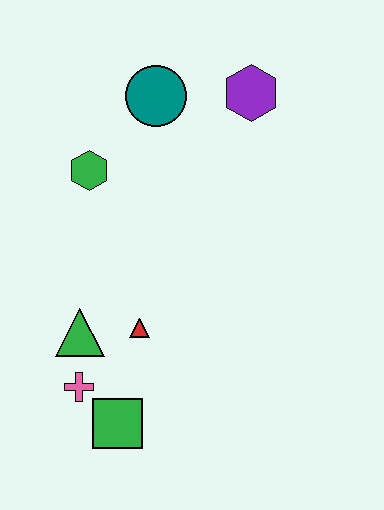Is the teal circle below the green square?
No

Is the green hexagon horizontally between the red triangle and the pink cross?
Yes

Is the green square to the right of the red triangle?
No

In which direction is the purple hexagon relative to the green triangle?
The purple hexagon is above the green triangle.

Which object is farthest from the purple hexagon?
The green square is farthest from the purple hexagon.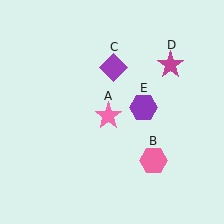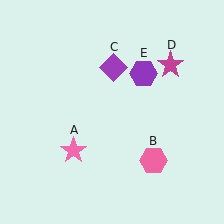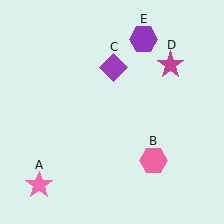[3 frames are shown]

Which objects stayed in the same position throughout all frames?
Pink hexagon (object B) and purple diamond (object C) and magenta star (object D) remained stationary.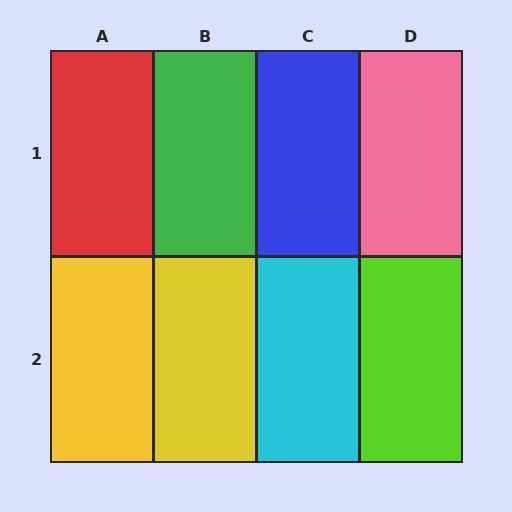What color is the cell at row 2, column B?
Yellow.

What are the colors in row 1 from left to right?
Red, green, blue, pink.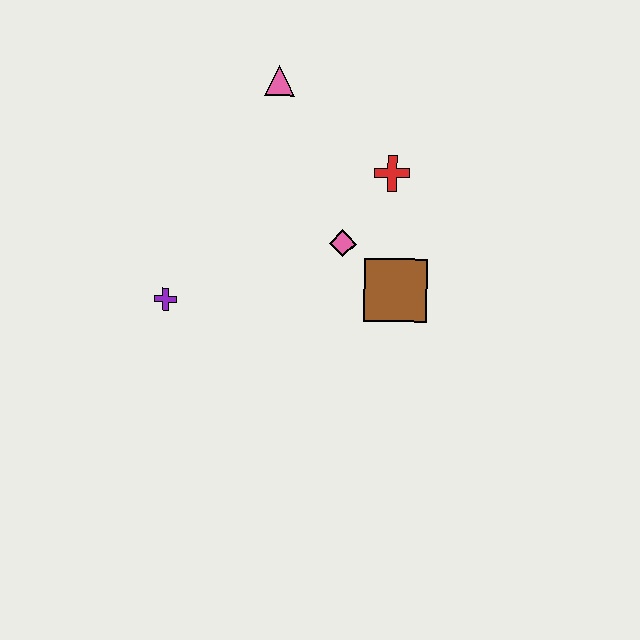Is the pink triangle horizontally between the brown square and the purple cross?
Yes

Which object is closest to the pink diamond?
The brown square is closest to the pink diamond.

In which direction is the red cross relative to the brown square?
The red cross is above the brown square.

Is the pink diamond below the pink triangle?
Yes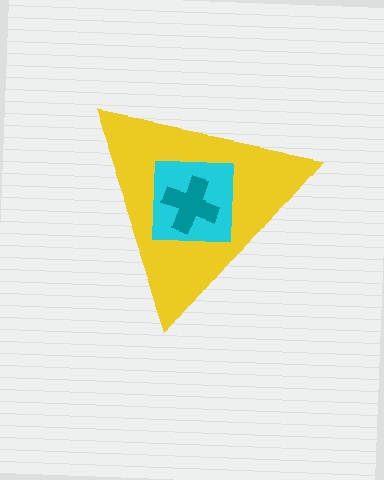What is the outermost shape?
The yellow triangle.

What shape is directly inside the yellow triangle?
The cyan square.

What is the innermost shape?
The teal cross.